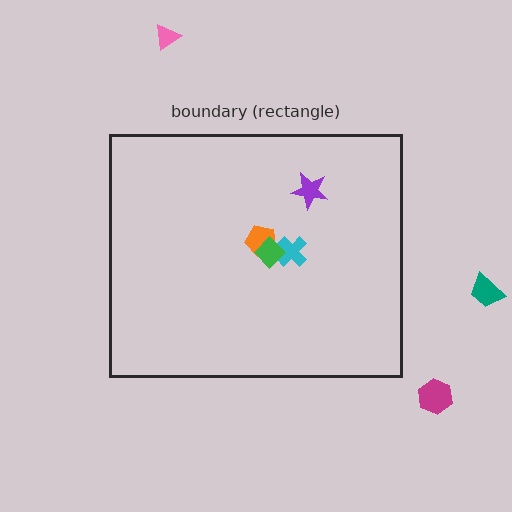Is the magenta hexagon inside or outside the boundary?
Outside.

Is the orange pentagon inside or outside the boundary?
Inside.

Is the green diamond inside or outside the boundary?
Inside.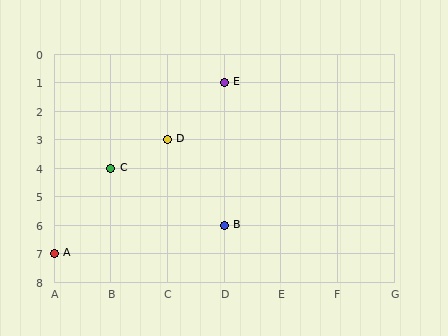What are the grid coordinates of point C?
Point C is at grid coordinates (B, 4).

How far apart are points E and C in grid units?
Points E and C are 2 columns and 3 rows apart (about 3.6 grid units diagonally).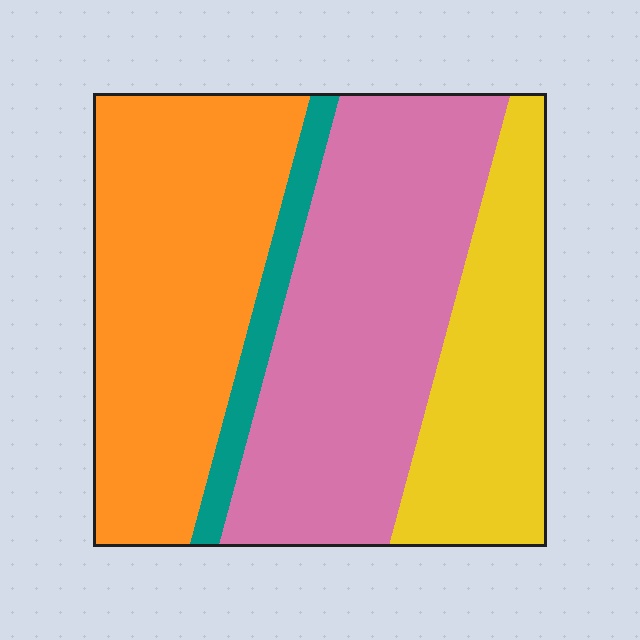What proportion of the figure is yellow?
Yellow covers roughly 20% of the figure.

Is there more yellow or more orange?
Orange.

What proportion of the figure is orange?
Orange covers 35% of the figure.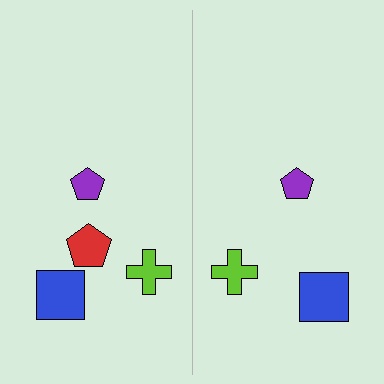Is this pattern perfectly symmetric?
No, the pattern is not perfectly symmetric. A red pentagon is missing from the right side.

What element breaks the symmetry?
A red pentagon is missing from the right side.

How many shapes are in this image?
There are 7 shapes in this image.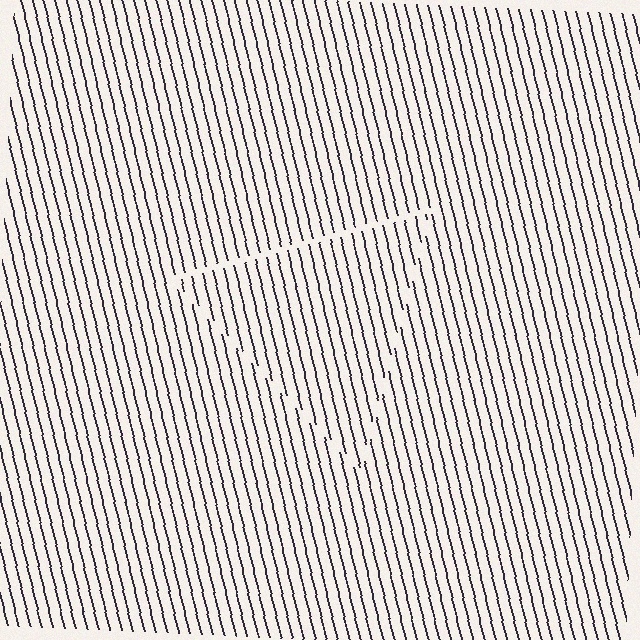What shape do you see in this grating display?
An illusory triangle. The interior of the shape contains the same grating, shifted by half a period — the contour is defined by the phase discontinuity where line-ends from the inner and outer gratings abut.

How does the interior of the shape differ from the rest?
The interior of the shape contains the same grating, shifted by half a period — the contour is defined by the phase discontinuity where line-ends from the inner and outer gratings abut.